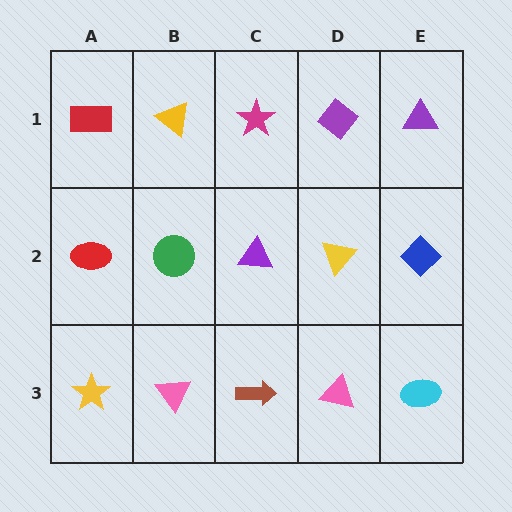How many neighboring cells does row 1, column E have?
2.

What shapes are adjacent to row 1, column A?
A red ellipse (row 2, column A), a yellow triangle (row 1, column B).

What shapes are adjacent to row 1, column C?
A purple triangle (row 2, column C), a yellow triangle (row 1, column B), a purple diamond (row 1, column D).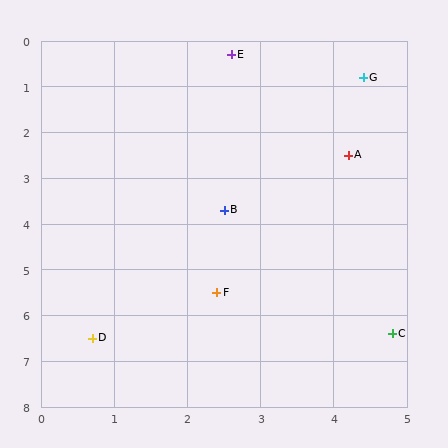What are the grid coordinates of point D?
Point D is at approximately (0.7, 6.5).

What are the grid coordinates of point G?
Point G is at approximately (4.4, 0.8).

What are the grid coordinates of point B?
Point B is at approximately (2.5, 3.7).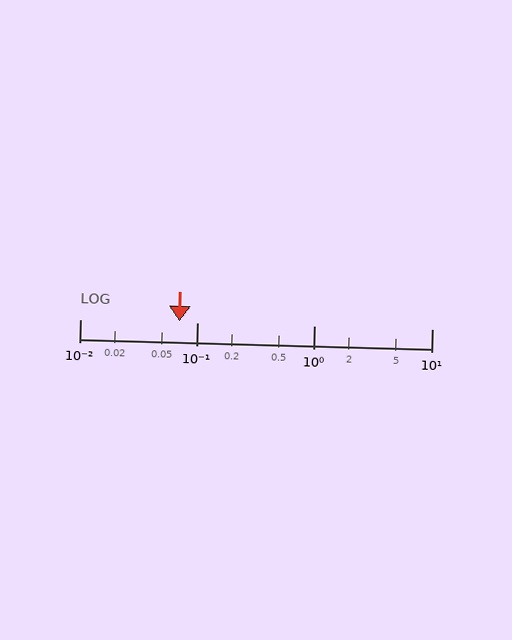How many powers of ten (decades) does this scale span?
The scale spans 3 decades, from 0.01 to 10.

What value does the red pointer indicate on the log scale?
The pointer indicates approximately 0.07.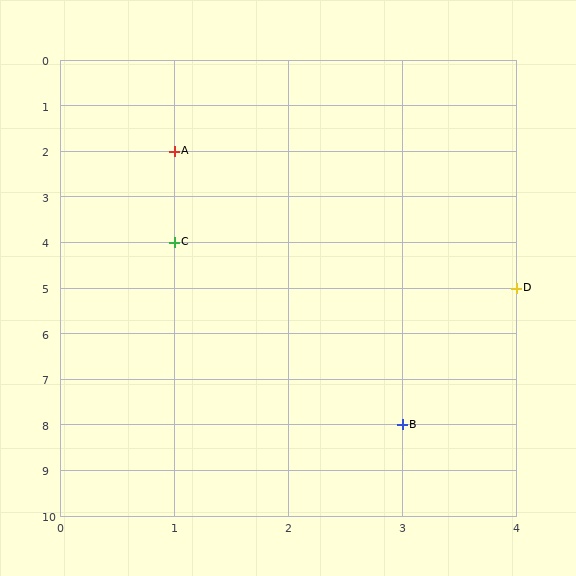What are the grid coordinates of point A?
Point A is at grid coordinates (1, 2).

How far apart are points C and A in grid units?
Points C and A are 2 rows apart.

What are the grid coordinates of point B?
Point B is at grid coordinates (3, 8).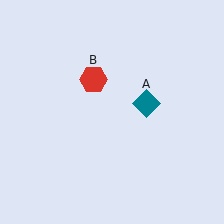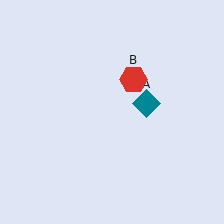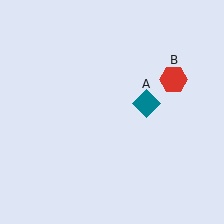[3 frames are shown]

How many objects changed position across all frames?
1 object changed position: red hexagon (object B).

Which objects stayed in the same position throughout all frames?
Teal diamond (object A) remained stationary.